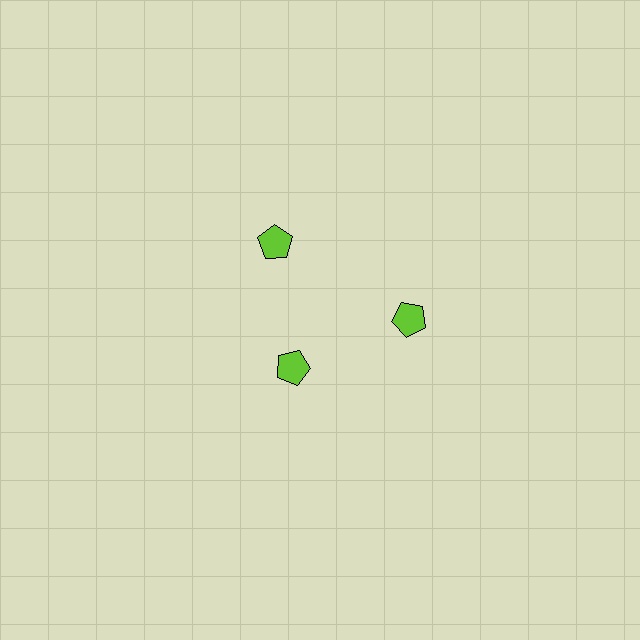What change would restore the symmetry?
The symmetry would be restored by moving it outward, back onto the ring so that all 3 pentagons sit at equal angles and equal distance from the center.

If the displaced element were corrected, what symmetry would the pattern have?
It would have 3-fold rotational symmetry — the pattern would map onto itself every 120 degrees.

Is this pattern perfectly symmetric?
No. The 3 lime pentagons are arranged in a ring, but one element near the 7 o'clock position is pulled inward toward the center, breaking the 3-fold rotational symmetry.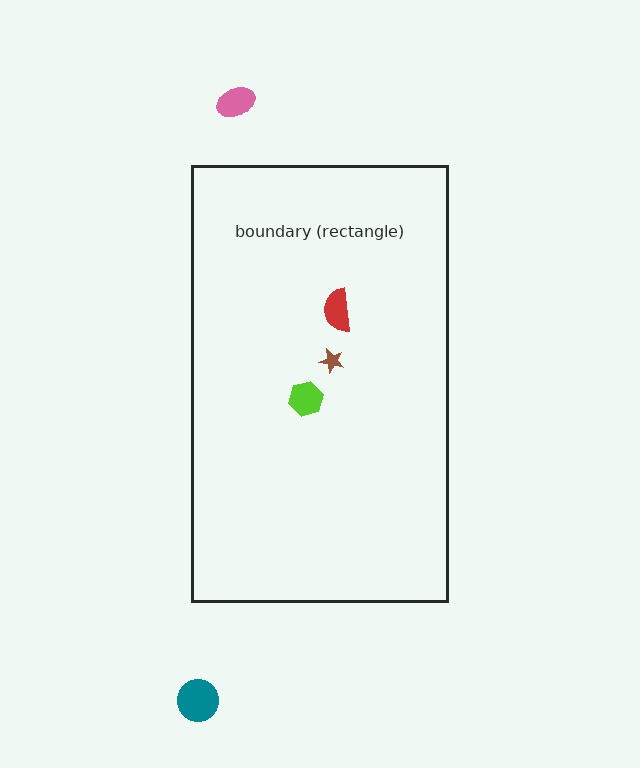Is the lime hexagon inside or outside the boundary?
Inside.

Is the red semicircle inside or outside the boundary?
Inside.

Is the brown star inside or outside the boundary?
Inside.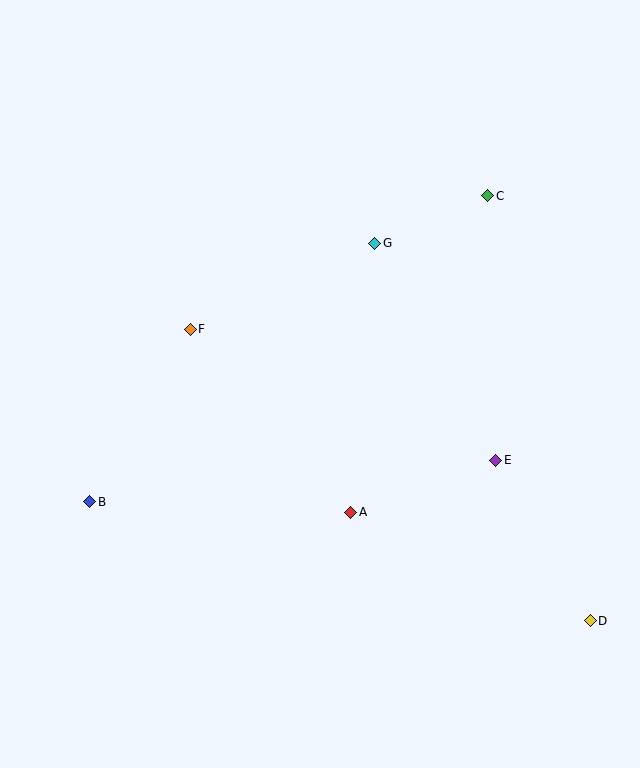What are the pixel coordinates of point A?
Point A is at (351, 512).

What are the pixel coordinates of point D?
Point D is at (590, 621).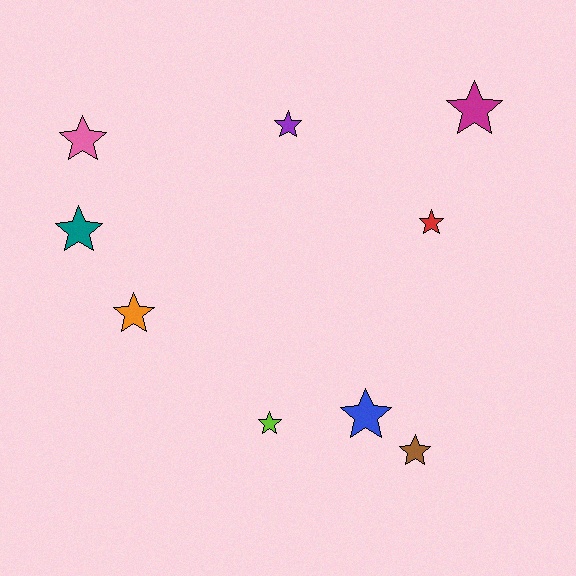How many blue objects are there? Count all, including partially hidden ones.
There is 1 blue object.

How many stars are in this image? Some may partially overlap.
There are 9 stars.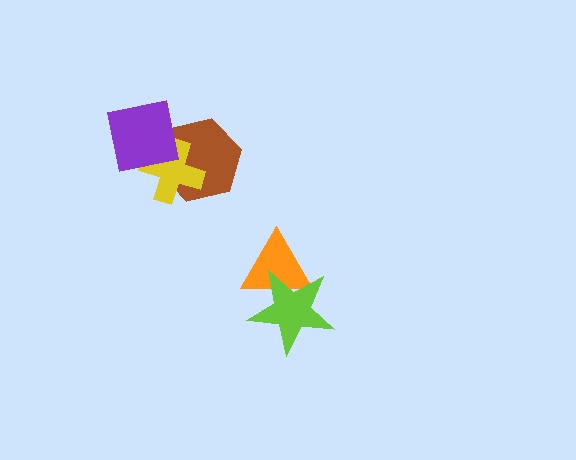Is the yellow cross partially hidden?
Yes, it is partially covered by another shape.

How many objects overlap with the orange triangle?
1 object overlaps with the orange triangle.